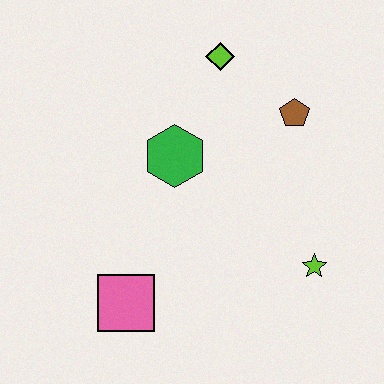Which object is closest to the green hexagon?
The lime diamond is closest to the green hexagon.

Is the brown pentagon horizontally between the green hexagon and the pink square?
No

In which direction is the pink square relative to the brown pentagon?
The pink square is below the brown pentagon.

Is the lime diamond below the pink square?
No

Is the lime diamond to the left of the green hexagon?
No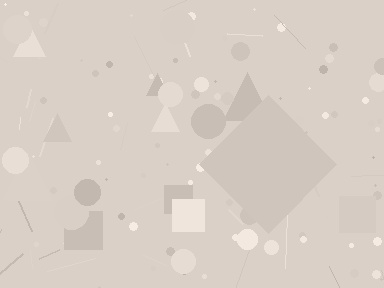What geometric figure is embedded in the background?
A diamond is embedded in the background.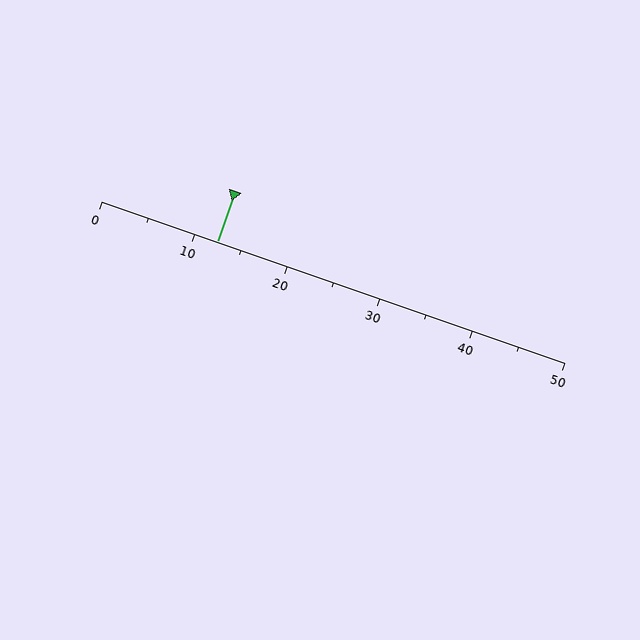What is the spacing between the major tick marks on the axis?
The major ticks are spaced 10 apart.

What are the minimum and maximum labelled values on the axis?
The axis runs from 0 to 50.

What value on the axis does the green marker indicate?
The marker indicates approximately 12.5.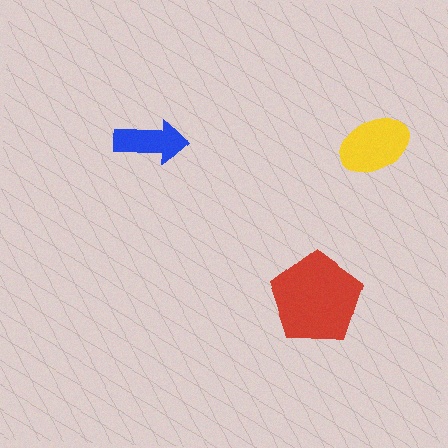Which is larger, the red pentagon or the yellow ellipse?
The red pentagon.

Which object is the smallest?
The blue arrow.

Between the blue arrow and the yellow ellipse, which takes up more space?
The yellow ellipse.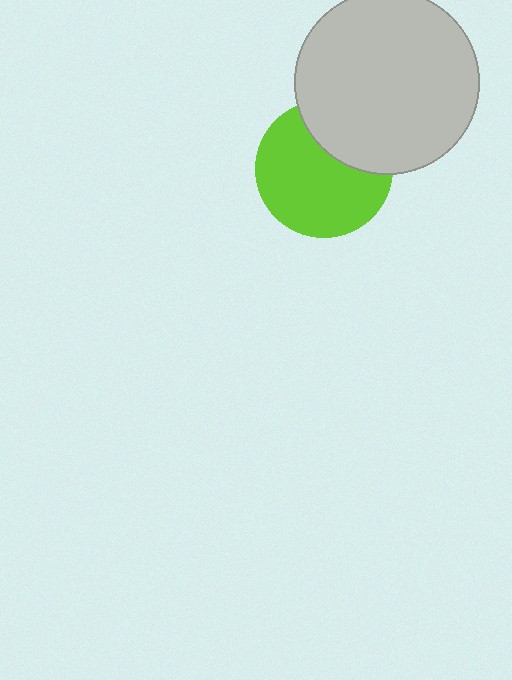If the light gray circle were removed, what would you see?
You would see the complete lime circle.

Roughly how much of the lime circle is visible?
Most of it is visible (roughly 70%).